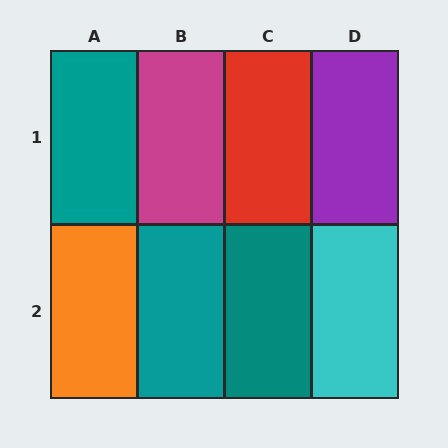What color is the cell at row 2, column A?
Orange.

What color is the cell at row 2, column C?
Teal.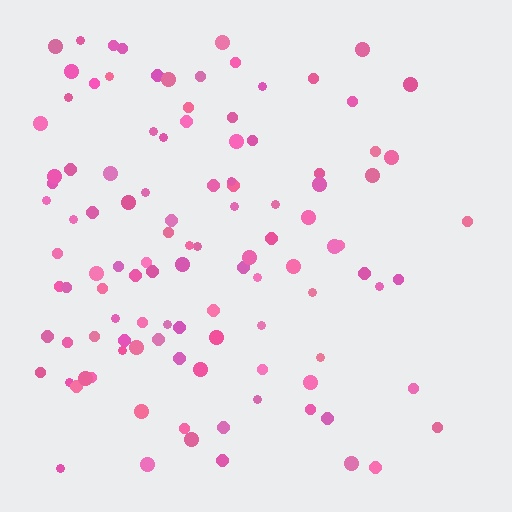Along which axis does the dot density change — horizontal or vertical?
Horizontal.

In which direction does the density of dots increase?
From right to left, with the left side densest.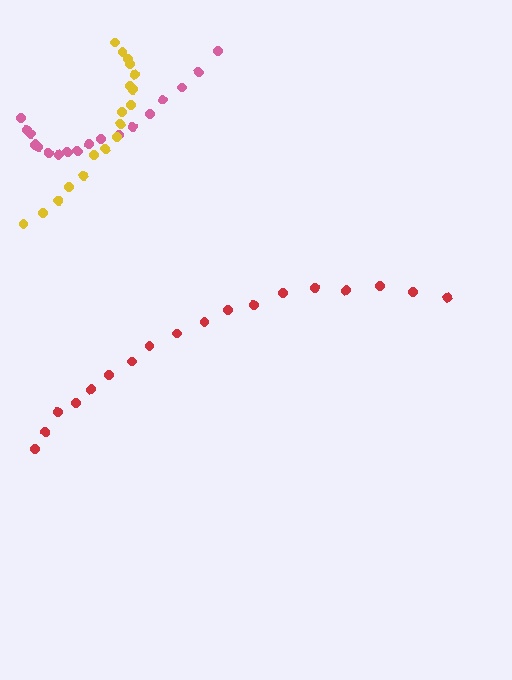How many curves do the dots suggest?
There are 3 distinct paths.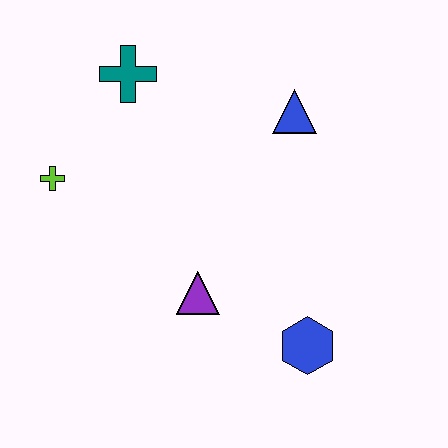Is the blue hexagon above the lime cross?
No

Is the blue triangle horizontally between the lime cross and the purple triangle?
No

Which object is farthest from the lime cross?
The blue hexagon is farthest from the lime cross.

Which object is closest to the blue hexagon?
The purple triangle is closest to the blue hexagon.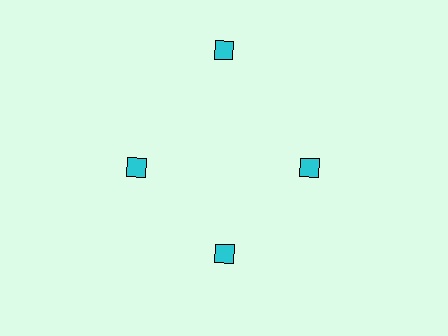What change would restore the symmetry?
The symmetry would be restored by moving it inward, back onto the ring so that all 4 diamonds sit at equal angles and equal distance from the center.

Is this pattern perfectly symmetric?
No. The 4 cyan diamonds are arranged in a ring, but one element near the 12 o'clock position is pushed outward from the center, breaking the 4-fold rotational symmetry.